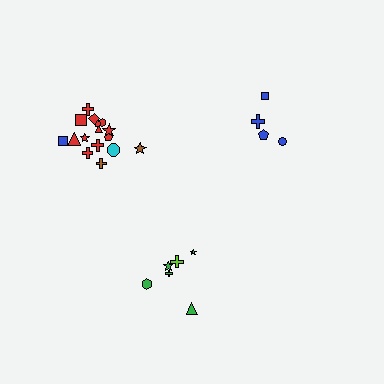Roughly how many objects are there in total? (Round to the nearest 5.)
Roughly 30 objects in total.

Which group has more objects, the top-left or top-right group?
The top-left group.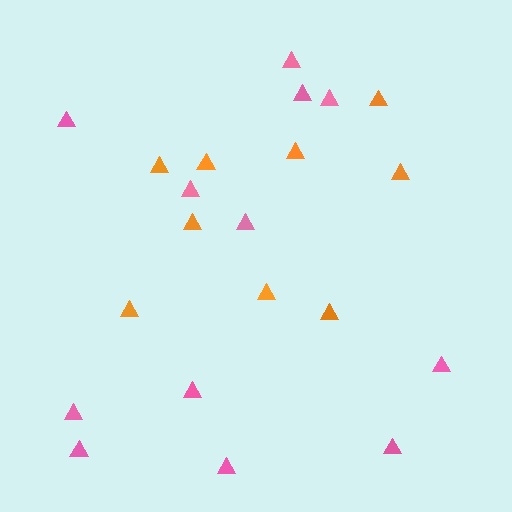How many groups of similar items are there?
There are 2 groups: one group of orange triangles (9) and one group of pink triangles (12).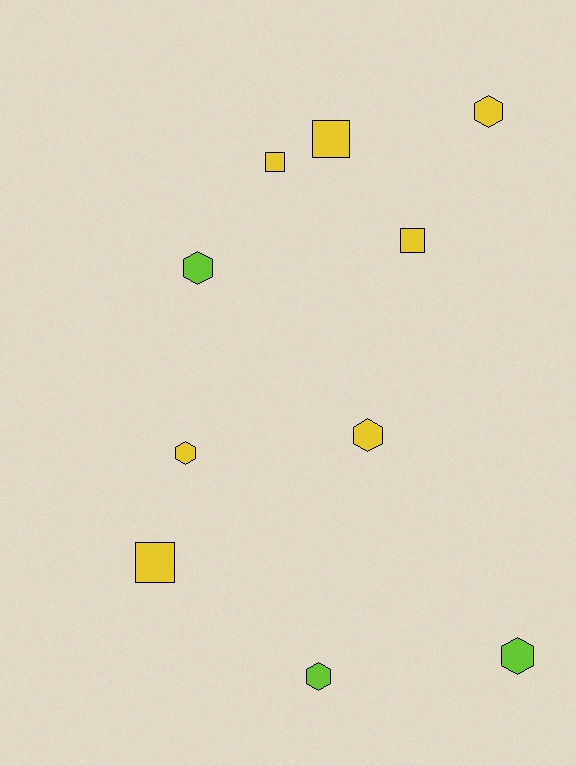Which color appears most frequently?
Yellow, with 7 objects.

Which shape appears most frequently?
Hexagon, with 6 objects.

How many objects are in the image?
There are 10 objects.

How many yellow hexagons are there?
There are 3 yellow hexagons.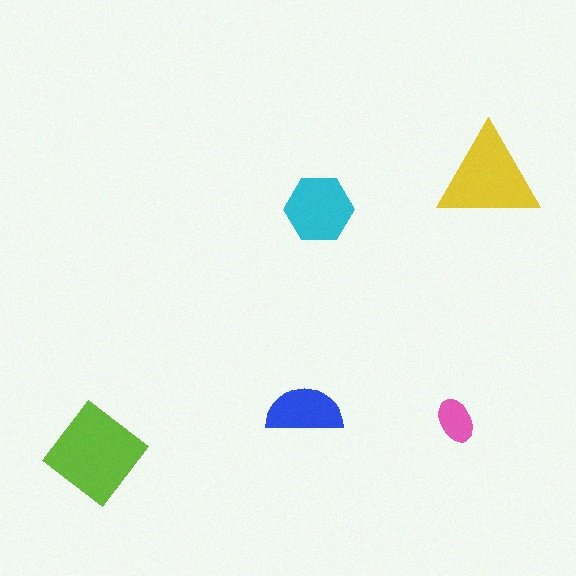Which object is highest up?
The yellow triangle is topmost.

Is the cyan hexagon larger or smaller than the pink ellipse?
Larger.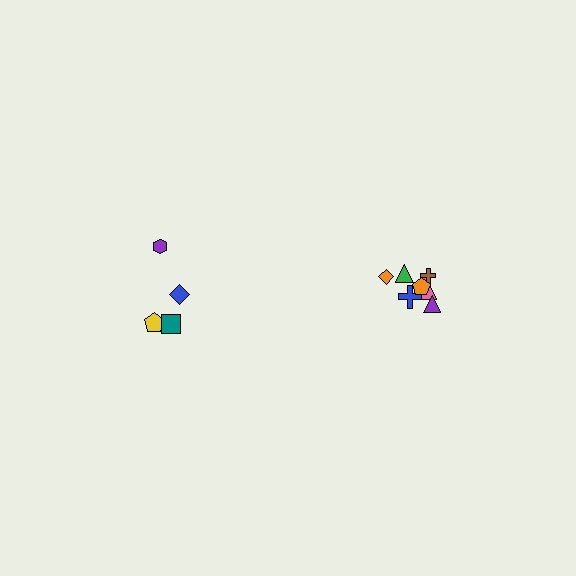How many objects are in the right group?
There are 7 objects.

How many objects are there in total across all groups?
There are 11 objects.